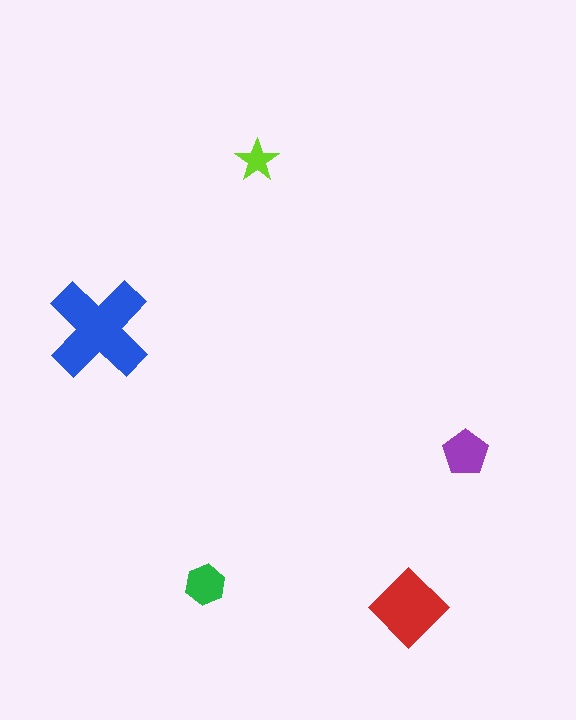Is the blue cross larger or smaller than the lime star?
Larger.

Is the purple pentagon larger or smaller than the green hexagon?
Larger.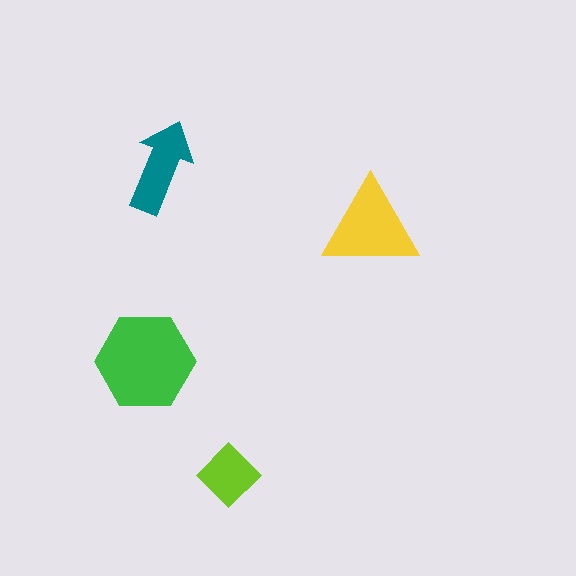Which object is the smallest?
The lime diamond.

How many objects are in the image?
There are 4 objects in the image.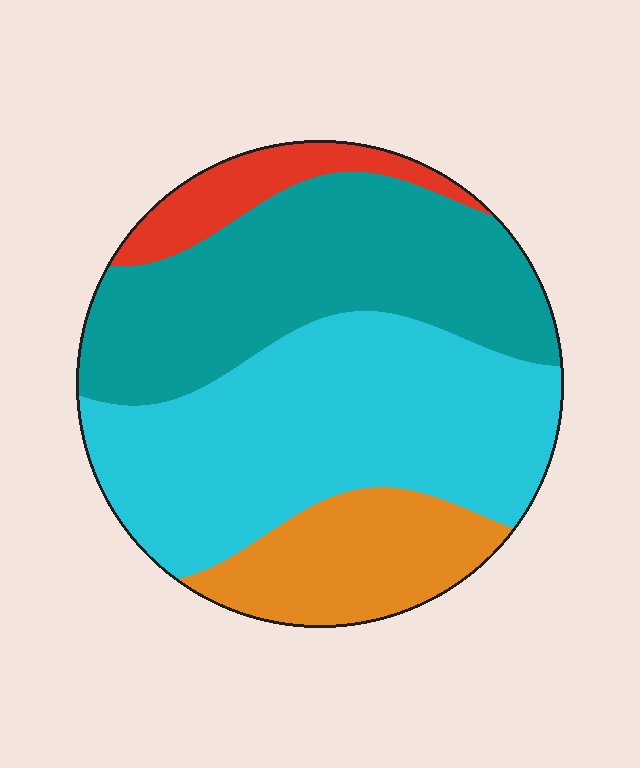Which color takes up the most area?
Cyan, at roughly 40%.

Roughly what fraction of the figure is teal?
Teal covers about 35% of the figure.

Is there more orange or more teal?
Teal.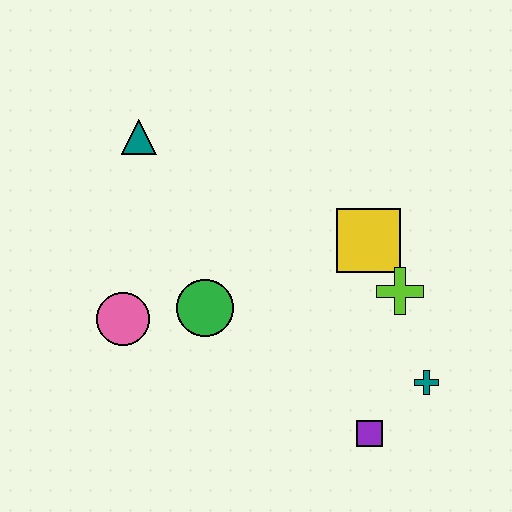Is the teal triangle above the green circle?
Yes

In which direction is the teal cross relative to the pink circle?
The teal cross is to the right of the pink circle.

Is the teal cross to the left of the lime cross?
No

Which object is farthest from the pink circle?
The teal cross is farthest from the pink circle.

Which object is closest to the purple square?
The teal cross is closest to the purple square.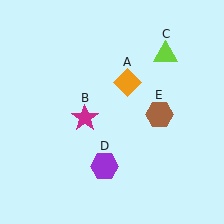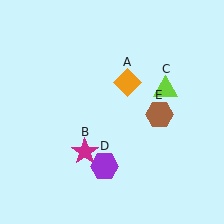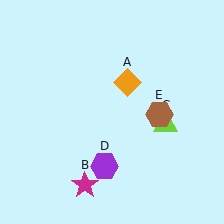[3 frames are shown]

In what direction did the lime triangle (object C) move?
The lime triangle (object C) moved down.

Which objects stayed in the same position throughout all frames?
Orange diamond (object A) and purple hexagon (object D) and brown hexagon (object E) remained stationary.